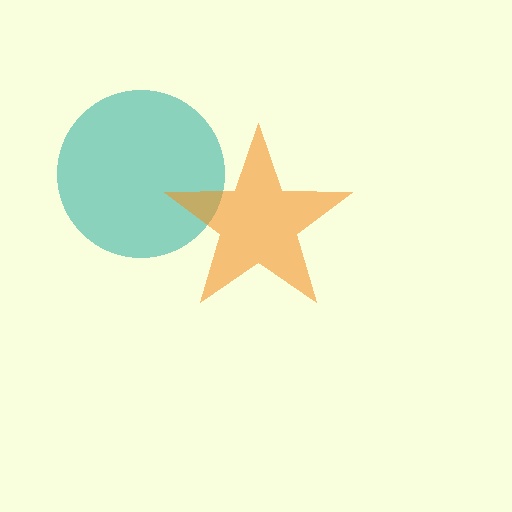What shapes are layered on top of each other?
The layered shapes are: a teal circle, an orange star.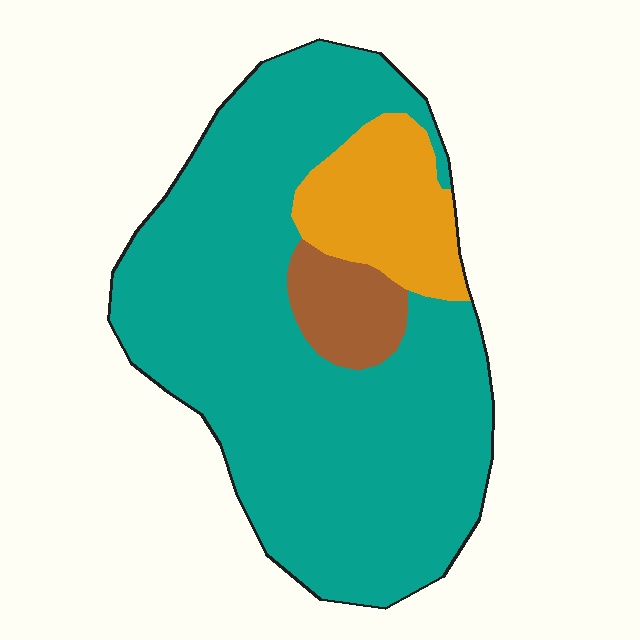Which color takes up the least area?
Brown, at roughly 5%.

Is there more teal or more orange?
Teal.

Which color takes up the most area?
Teal, at roughly 80%.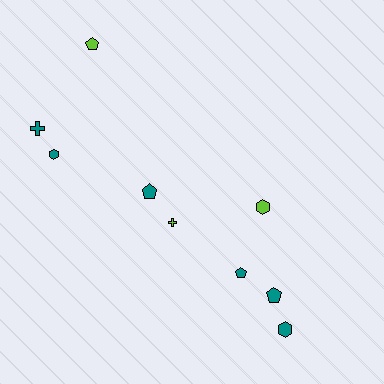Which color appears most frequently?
Teal, with 6 objects.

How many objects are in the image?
There are 9 objects.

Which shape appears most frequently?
Pentagon, with 4 objects.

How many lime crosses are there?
There is 1 lime cross.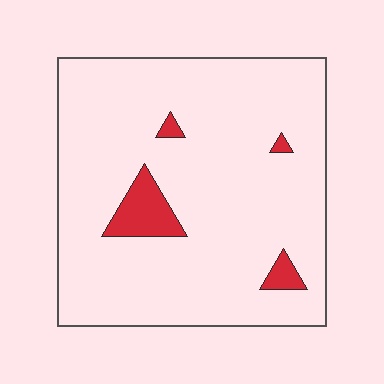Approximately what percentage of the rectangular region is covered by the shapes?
Approximately 5%.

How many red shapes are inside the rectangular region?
4.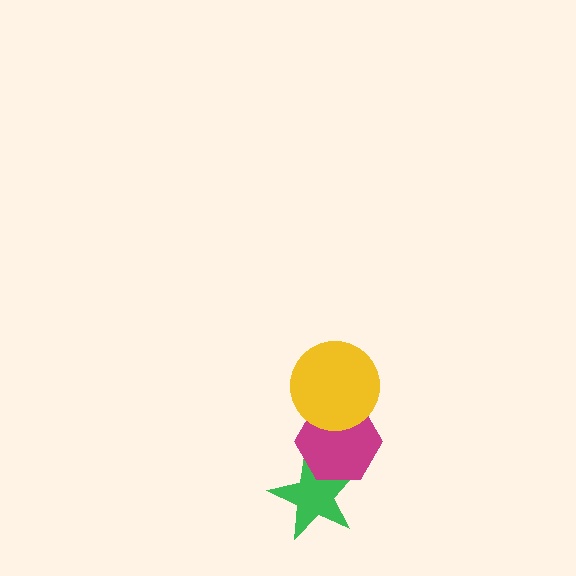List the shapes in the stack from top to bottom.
From top to bottom: the yellow circle, the magenta hexagon, the green star.